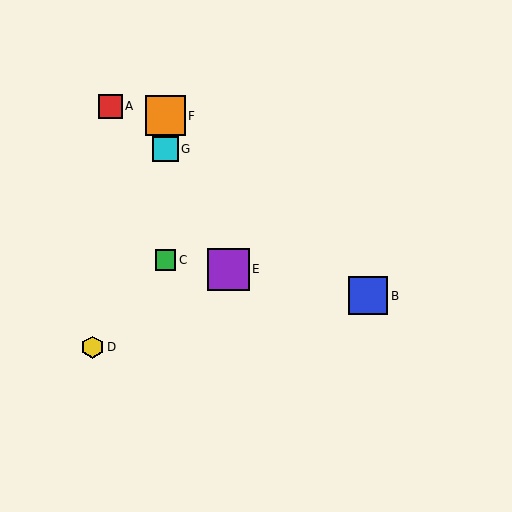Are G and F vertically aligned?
Yes, both are at x≈166.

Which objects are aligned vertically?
Objects C, F, G are aligned vertically.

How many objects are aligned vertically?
3 objects (C, F, G) are aligned vertically.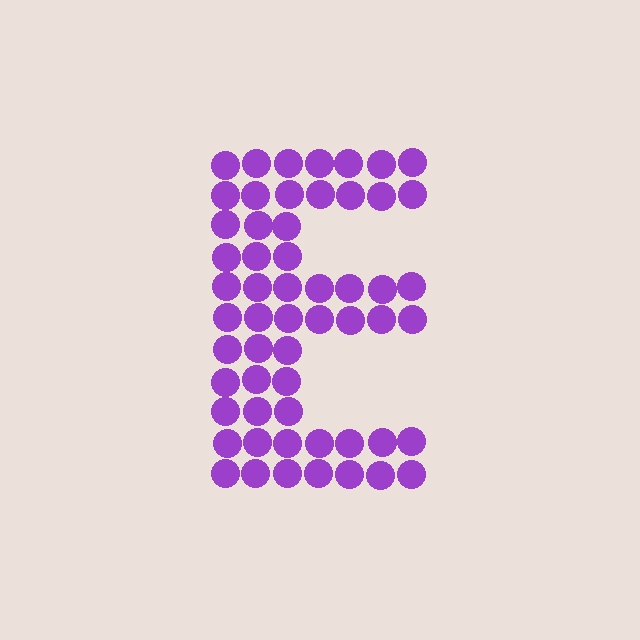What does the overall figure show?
The overall figure shows the letter E.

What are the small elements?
The small elements are circles.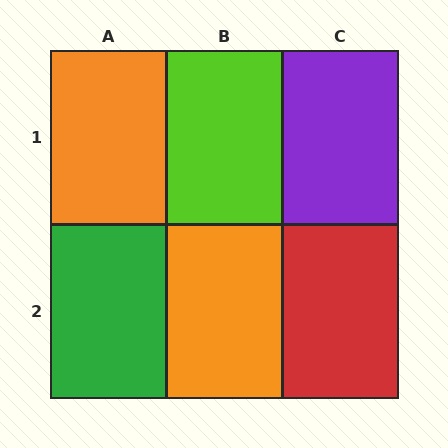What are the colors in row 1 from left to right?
Orange, lime, purple.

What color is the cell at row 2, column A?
Green.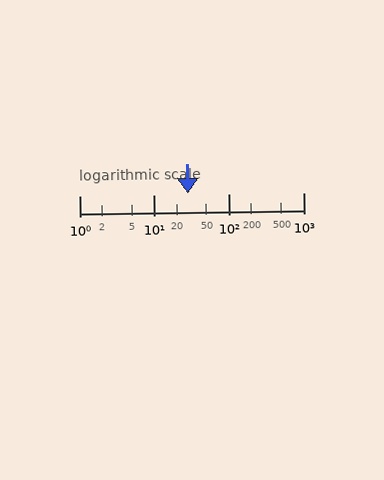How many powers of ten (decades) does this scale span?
The scale spans 3 decades, from 1 to 1000.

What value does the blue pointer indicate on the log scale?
The pointer indicates approximately 28.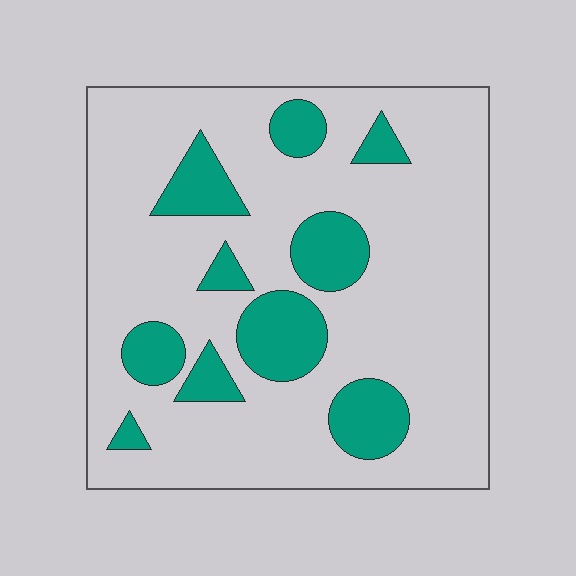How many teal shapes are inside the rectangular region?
10.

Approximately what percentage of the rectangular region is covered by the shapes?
Approximately 20%.